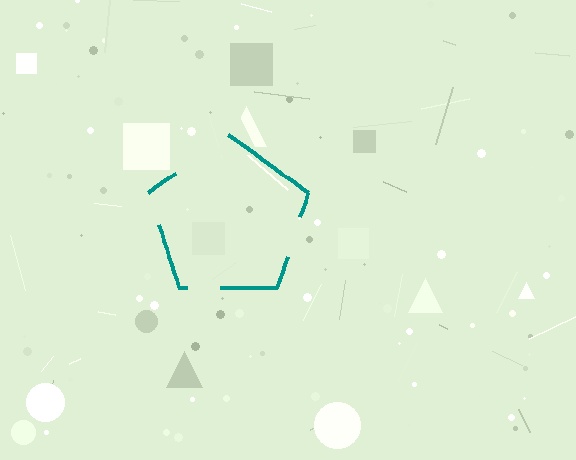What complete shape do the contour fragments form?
The contour fragments form a pentagon.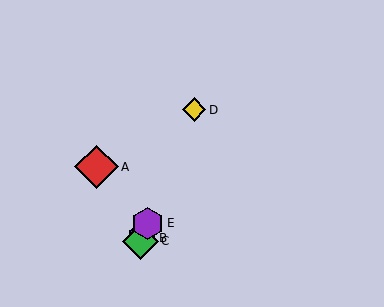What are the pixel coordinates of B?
Object B is at (142, 238).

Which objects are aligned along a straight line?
Objects B, C, D, E are aligned along a straight line.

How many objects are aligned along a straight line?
4 objects (B, C, D, E) are aligned along a straight line.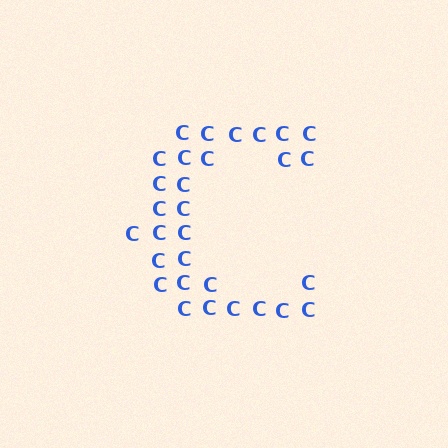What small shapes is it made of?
It is made of small letter C's.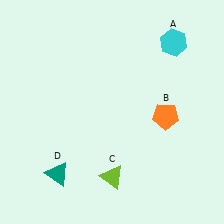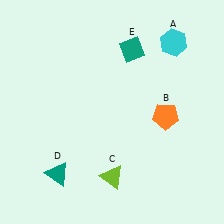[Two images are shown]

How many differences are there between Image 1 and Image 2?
There is 1 difference between the two images.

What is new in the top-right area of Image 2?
A teal diamond (E) was added in the top-right area of Image 2.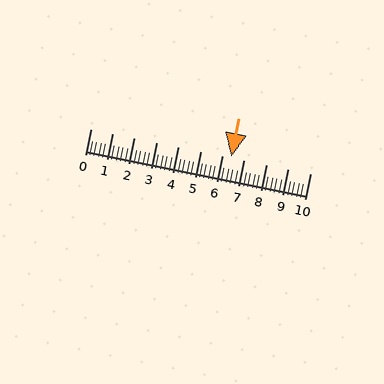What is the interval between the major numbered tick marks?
The major tick marks are spaced 1 units apart.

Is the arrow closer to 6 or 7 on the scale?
The arrow is closer to 6.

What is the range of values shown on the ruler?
The ruler shows values from 0 to 10.